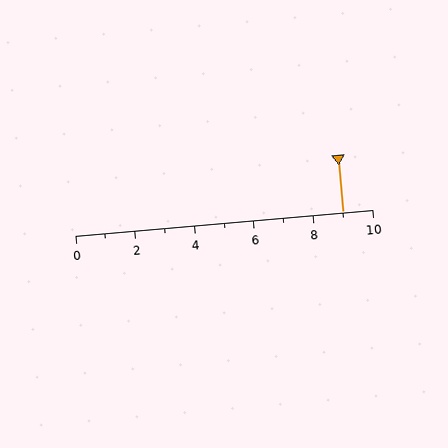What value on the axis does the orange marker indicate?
The marker indicates approximately 9.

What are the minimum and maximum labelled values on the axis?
The axis runs from 0 to 10.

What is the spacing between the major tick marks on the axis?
The major ticks are spaced 2 apart.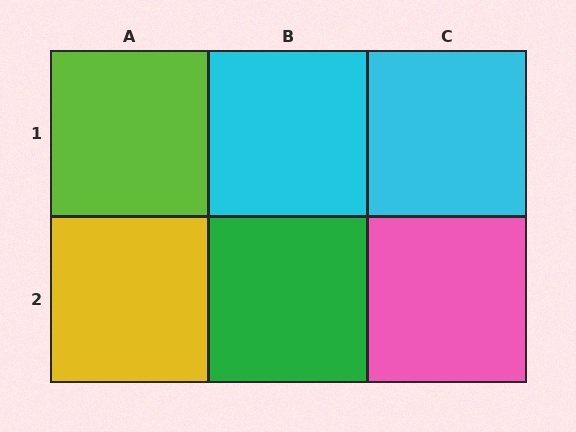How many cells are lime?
1 cell is lime.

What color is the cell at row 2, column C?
Pink.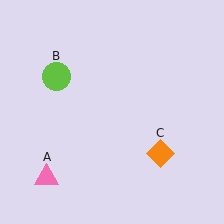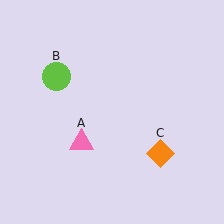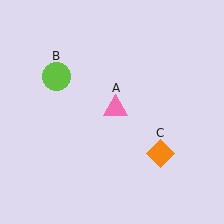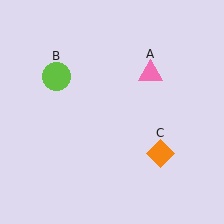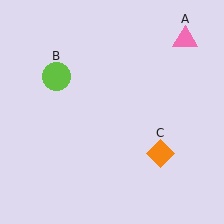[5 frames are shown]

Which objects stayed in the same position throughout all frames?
Lime circle (object B) and orange diamond (object C) remained stationary.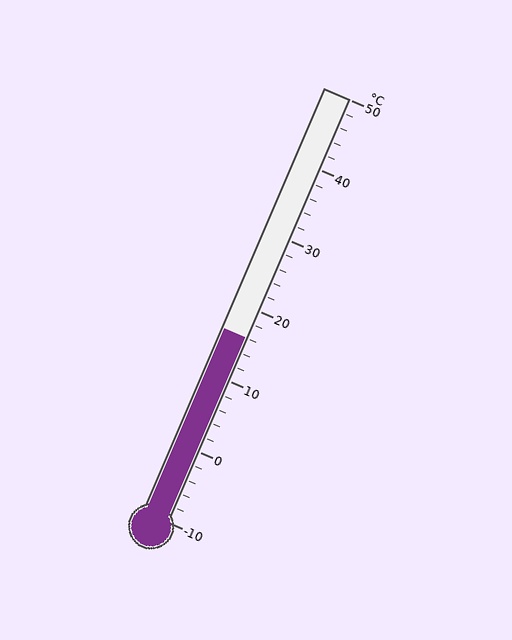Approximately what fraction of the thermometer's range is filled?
The thermometer is filled to approximately 45% of its range.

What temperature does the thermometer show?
The thermometer shows approximately 16°C.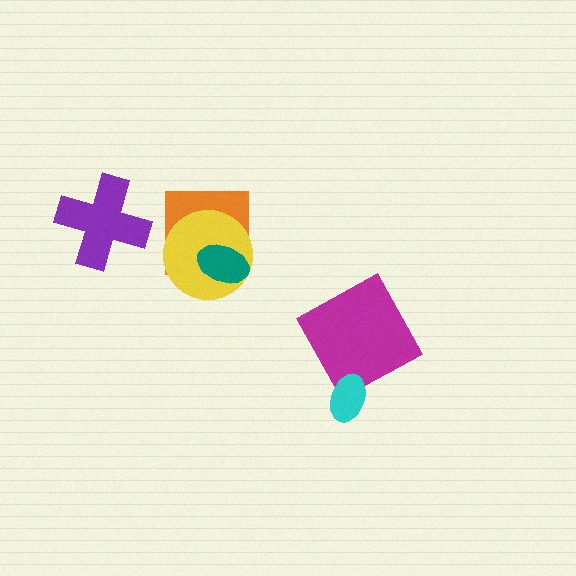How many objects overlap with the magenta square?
1 object overlaps with the magenta square.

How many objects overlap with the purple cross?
0 objects overlap with the purple cross.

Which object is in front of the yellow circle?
The teal ellipse is in front of the yellow circle.